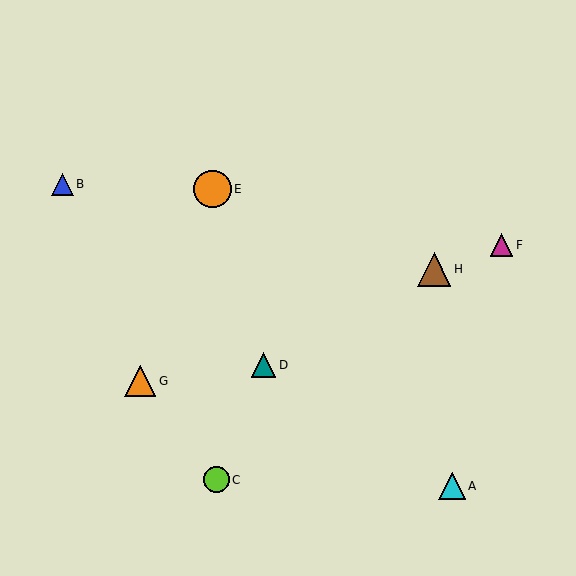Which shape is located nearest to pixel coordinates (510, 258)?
The magenta triangle (labeled F) at (502, 245) is nearest to that location.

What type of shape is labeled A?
Shape A is a cyan triangle.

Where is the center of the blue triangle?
The center of the blue triangle is at (63, 184).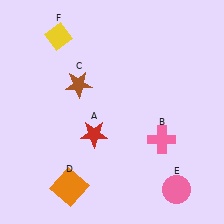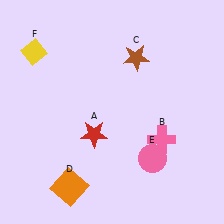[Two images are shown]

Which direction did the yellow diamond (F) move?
The yellow diamond (F) moved left.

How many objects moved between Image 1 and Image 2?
3 objects moved between the two images.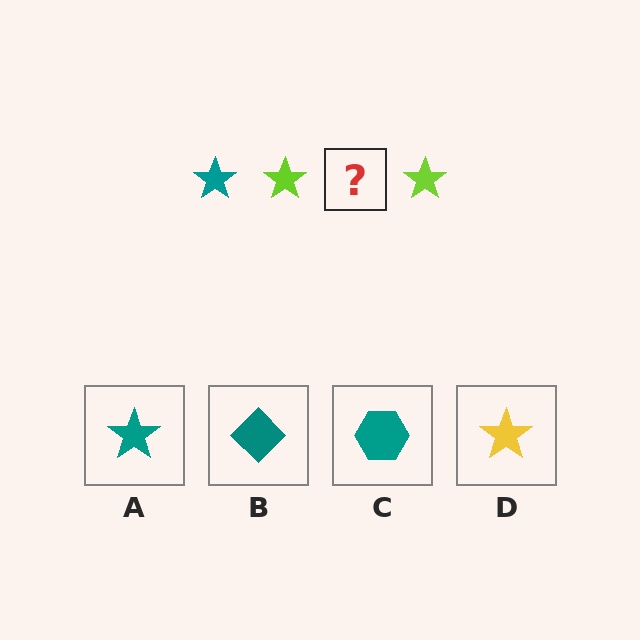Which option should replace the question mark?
Option A.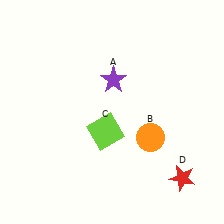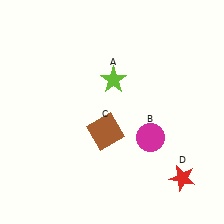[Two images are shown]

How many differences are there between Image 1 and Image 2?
There are 3 differences between the two images.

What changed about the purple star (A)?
In Image 1, A is purple. In Image 2, it changed to lime.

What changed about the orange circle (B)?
In Image 1, B is orange. In Image 2, it changed to magenta.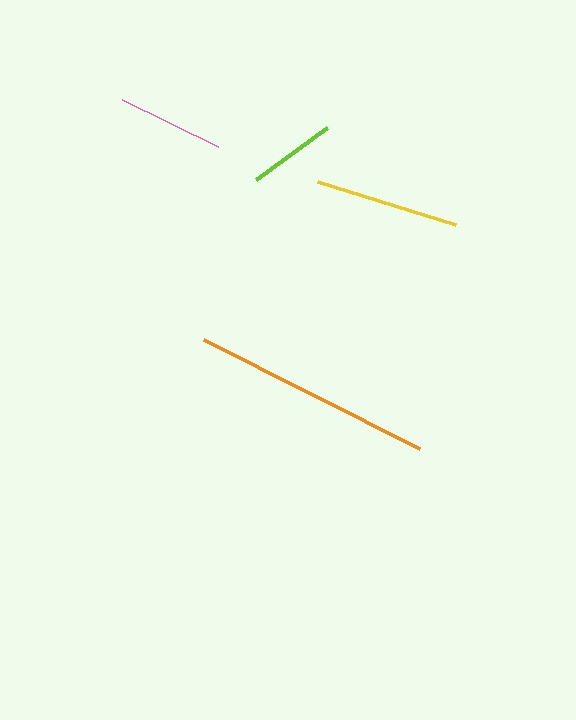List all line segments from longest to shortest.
From longest to shortest: orange, yellow, pink, lime.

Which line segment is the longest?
The orange line is the longest at approximately 242 pixels.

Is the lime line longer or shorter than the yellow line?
The yellow line is longer than the lime line.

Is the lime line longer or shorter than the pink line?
The pink line is longer than the lime line.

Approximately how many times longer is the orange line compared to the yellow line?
The orange line is approximately 1.7 times the length of the yellow line.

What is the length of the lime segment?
The lime segment is approximately 88 pixels long.